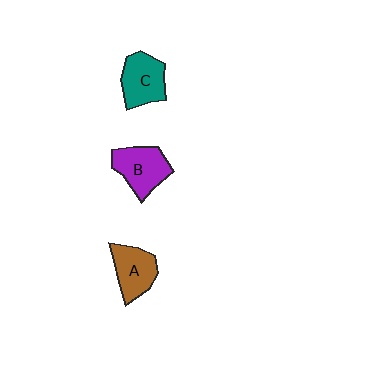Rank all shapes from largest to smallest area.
From largest to smallest: B (purple), C (teal), A (brown).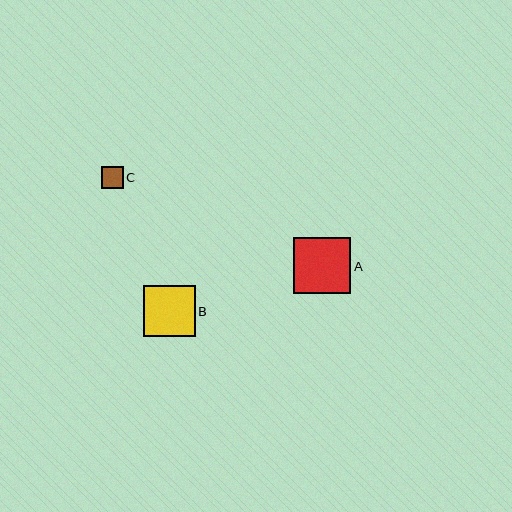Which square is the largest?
Square A is the largest with a size of approximately 57 pixels.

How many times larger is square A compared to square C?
Square A is approximately 2.6 times the size of square C.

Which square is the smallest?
Square C is the smallest with a size of approximately 22 pixels.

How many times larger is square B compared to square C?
Square B is approximately 2.4 times the size of square C.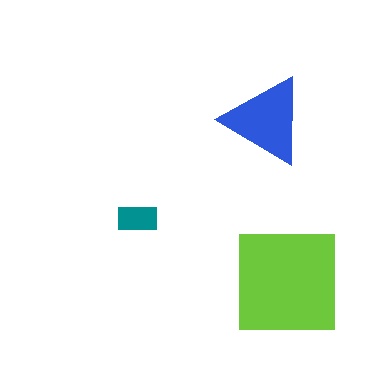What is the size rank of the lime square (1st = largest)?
1st.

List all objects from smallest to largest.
The teal rectangle, the blue triangle, the lime square.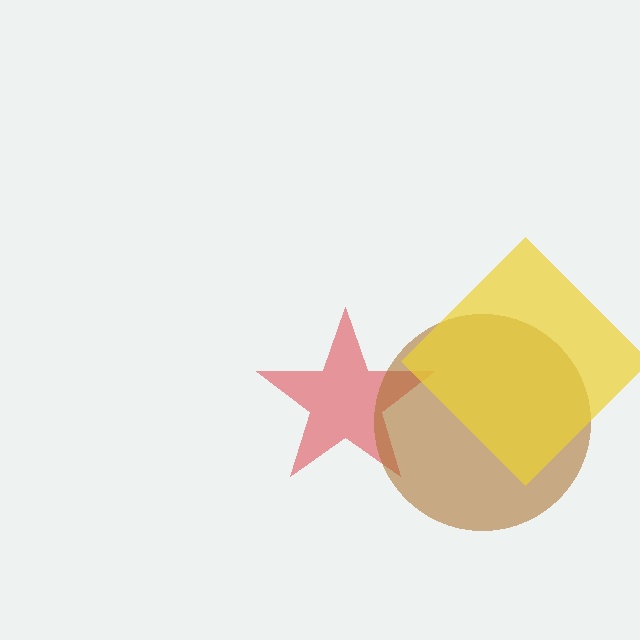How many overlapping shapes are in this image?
There are 3 overlapping shapes in the image.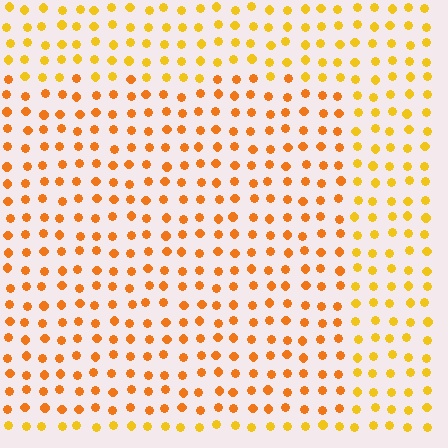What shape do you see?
I see a rectangle.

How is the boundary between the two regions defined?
The boundary is defined purely by a slight shift in hue (about 22 degrees). Spacing, size, and orientation are identical on both sides.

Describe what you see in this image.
The image is filled with small yellow elements in a uniform arrangement. A rectangle-shaped region is visible where the elements are tinted to a slightly different hue, forming a subtle color boundary.